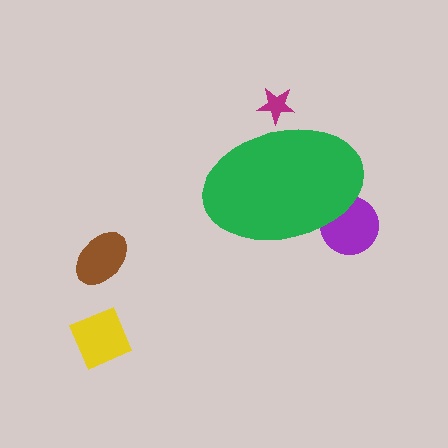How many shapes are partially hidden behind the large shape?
2 shapes are partially hidden.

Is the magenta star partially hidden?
Yes, the magenta star is partially hidden behind the green ellipse.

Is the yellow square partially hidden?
No, the yellow square is fully visible.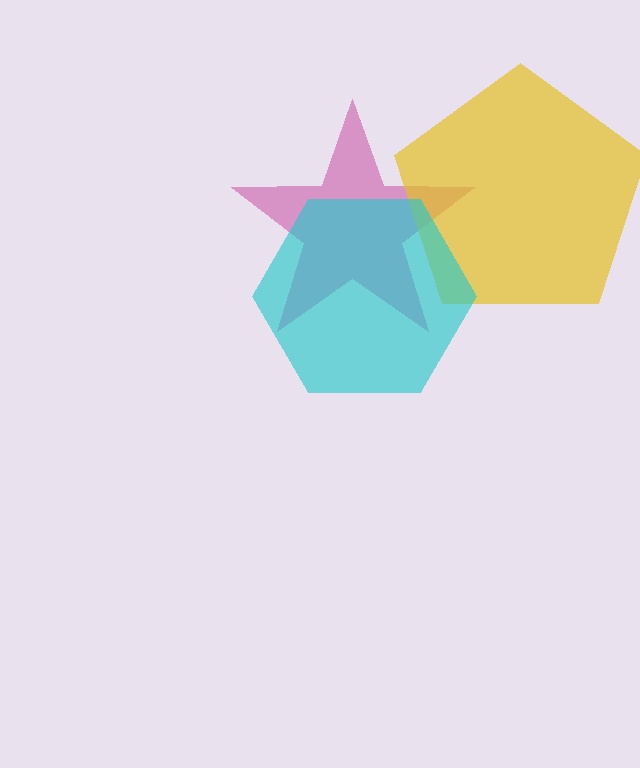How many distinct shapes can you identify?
There are 3 distinct shapes: a magenta star, a yellow pentagon, a cyan hexagon.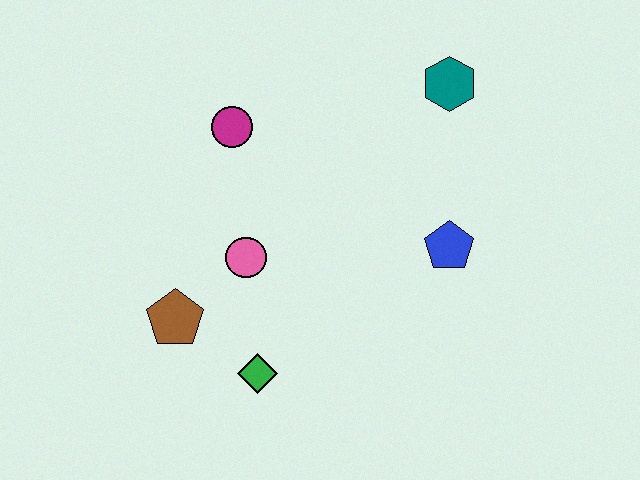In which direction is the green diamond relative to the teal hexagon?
The green diamond is below the teal hexagon.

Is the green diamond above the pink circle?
No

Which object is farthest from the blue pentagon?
The brown pentagon is farthest from the blue pentagon.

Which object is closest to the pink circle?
The brown pentagon is closest to the pink circle.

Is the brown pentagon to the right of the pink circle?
No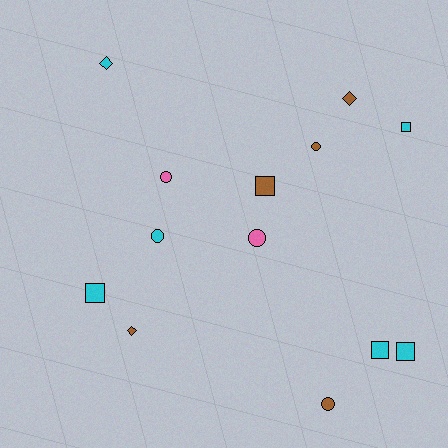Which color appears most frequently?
Cyan, with 6 objects.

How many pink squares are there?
There are no pink squares.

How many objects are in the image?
There are 13 objects.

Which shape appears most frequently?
Square, with 5 objects.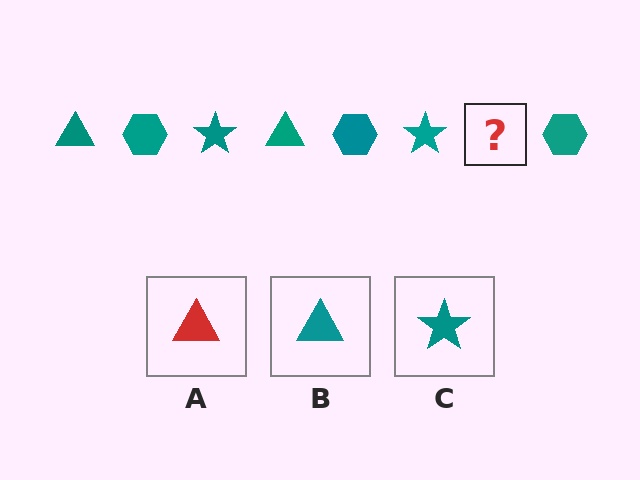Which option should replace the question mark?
Option B.